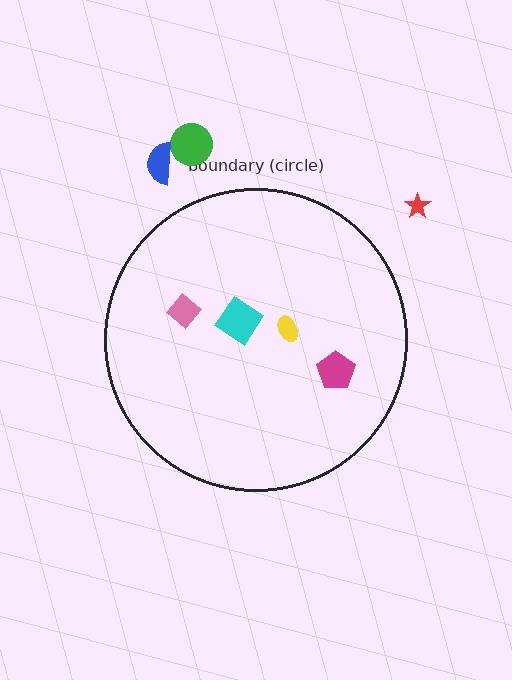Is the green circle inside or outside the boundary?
Outside.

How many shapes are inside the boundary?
4 inside, 3 outside.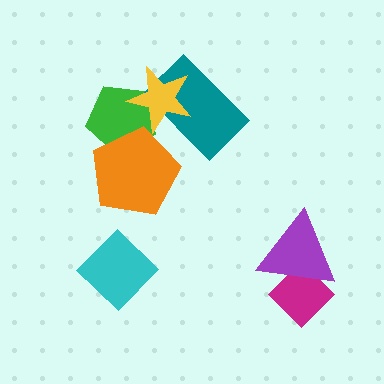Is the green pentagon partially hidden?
Yes, it is partially covered by another shape.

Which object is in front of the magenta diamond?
The purple triangle is in front of the magenta diamond.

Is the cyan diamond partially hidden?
No, no other shape covers it.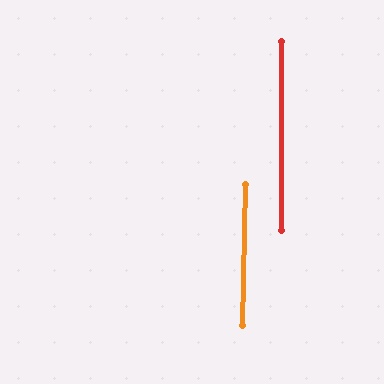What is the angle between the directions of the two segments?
Approximately 1 degree.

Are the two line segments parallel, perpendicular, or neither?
Parallel — their directions differ by only 1.2°.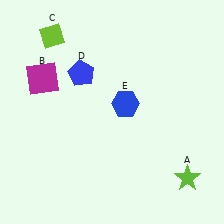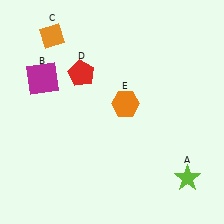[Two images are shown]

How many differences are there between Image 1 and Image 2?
There are 3 differences between the two images.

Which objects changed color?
C changed from lime to orange. D changed from blue to red. E changed from blue to orange.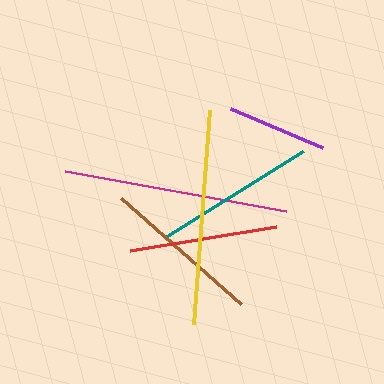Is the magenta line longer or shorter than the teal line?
The magenta line is longer than the teal line.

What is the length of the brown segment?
The brown segment is approximately 160 pixels long.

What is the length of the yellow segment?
The yellow segment is approximately 215 pixels long.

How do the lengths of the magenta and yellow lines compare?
The magenta and yellow lines are approximately the same length.